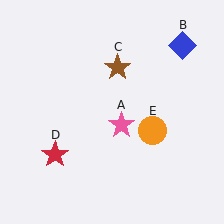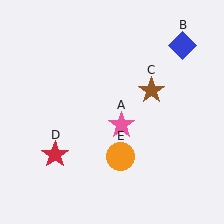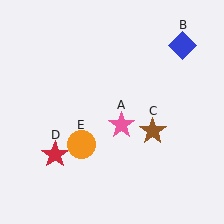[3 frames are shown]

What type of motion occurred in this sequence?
The brown star (object C), orange circle (object E) rotated clockwise around the center of the scene.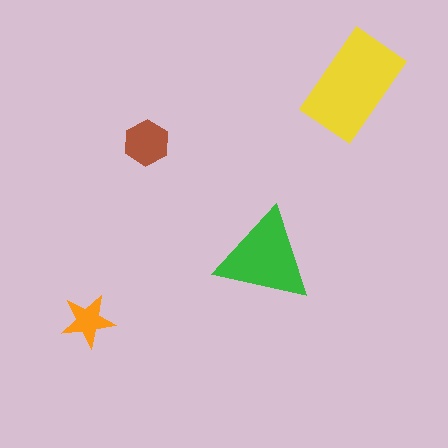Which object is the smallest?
The orange star.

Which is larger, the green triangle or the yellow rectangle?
The yellow rectangle.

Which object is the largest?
The yellow rectangle.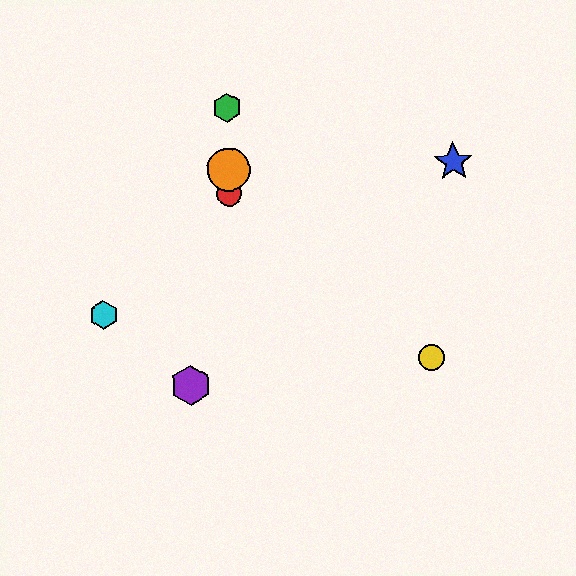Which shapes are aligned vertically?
The red circle, the green hexagon, the orange circle are aligned vertically.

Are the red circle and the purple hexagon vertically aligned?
No, the red circle is at x≈229 and the purple hexagon is at x≈191.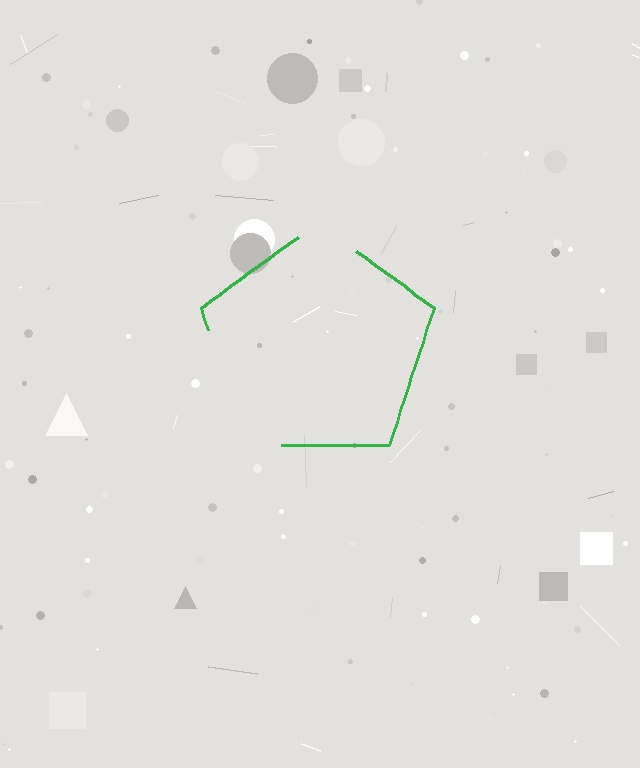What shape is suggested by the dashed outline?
The dashed outline suggests a pentagon.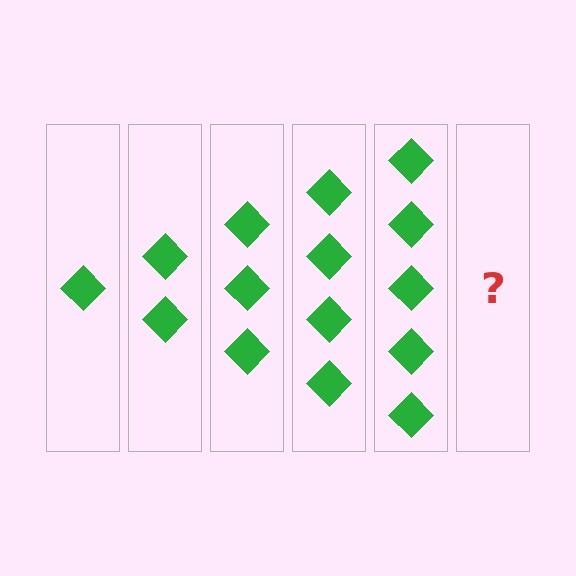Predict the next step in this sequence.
The next step is 6 diamonds.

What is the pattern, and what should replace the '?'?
The pattern is that each step adds one more diamond. The '?' should be 6 diamonds.